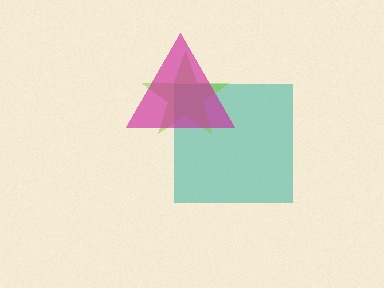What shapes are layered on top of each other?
The layered shapes are: a teal square, a lime star, a magenta triangle.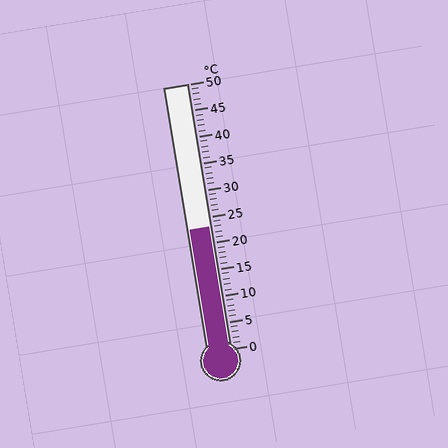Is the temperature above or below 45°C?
The temperature is below 45°C.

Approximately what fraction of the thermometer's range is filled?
The thermometer is filled to approximately 45% of its range.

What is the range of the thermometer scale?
The thermometer scale ranges from 0°C to 50°C.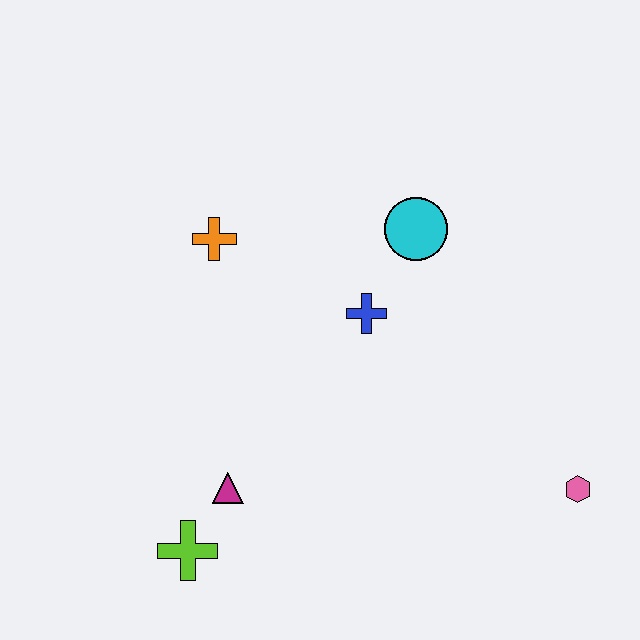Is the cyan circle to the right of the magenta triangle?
Yes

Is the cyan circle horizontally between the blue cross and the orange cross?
No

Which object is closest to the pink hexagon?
The blue cross is closest to the pink hexagon.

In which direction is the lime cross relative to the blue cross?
The lime cross is below the blue cross.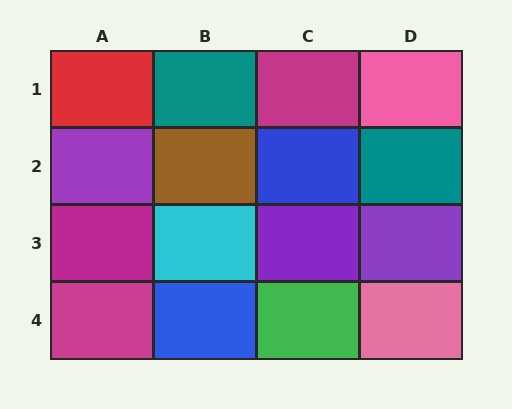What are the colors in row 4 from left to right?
Magenta, blue, green, pink.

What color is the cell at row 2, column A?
Purple.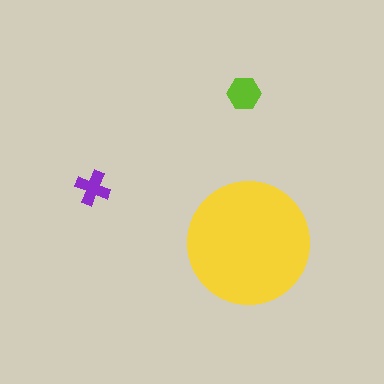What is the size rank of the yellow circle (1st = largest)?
1st.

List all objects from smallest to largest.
The purple cross, the lime hexagon, the yellow circle.